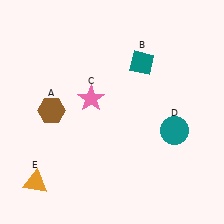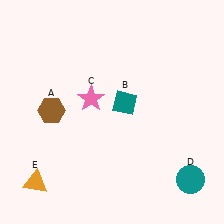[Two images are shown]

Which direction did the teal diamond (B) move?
The teal diamond (B) moved down.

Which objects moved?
The objects that moved are: the teal diamond (B), the teal circle (D).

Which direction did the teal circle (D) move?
The teal circle (D) moved down.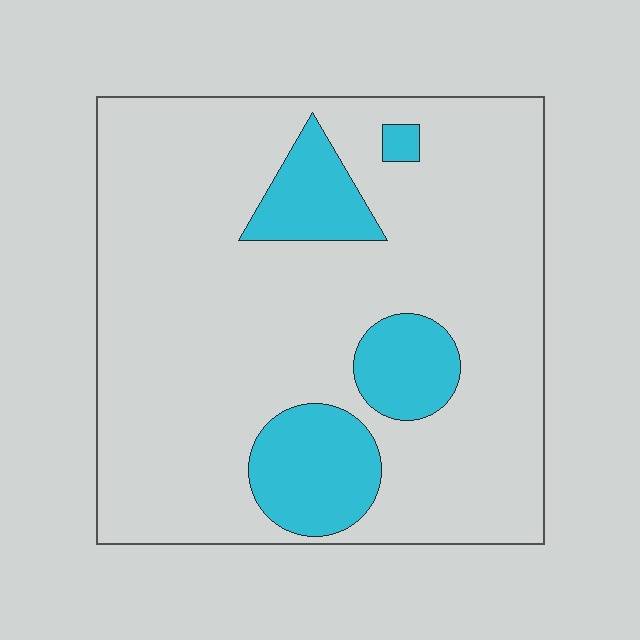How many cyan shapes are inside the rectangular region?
4.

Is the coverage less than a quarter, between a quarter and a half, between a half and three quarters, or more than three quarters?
Less than a quarter.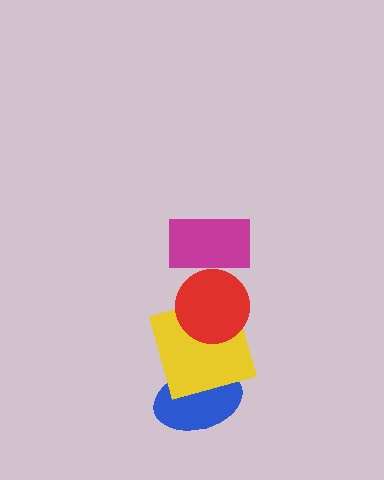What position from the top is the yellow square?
The yellow square is 3rd from the top.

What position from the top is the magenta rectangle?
The magenta rectangle is 1st from the top.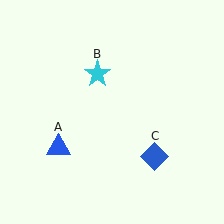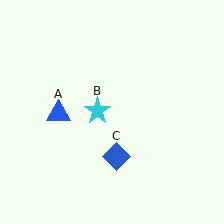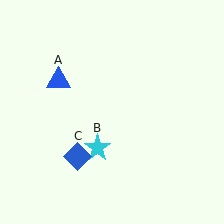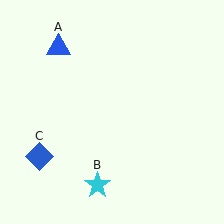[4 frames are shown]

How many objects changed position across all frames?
3 objects changed position: blue triangle (object A), cyan star (object B), blue diamond (object C).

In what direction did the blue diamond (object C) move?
The blue diamond (object C) moved left.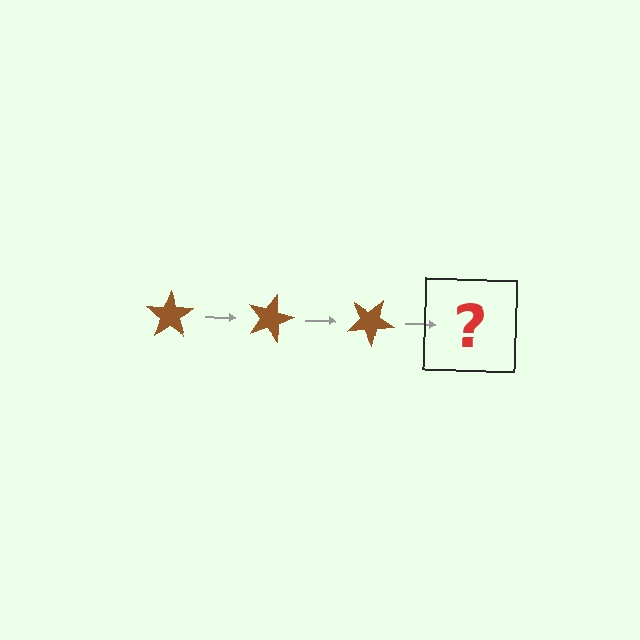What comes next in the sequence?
The next element should be a brown star rotated 45 degrees.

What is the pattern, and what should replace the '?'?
The pattern is that the star rotates 15 degrees each step. The '?' should be a brown star rotated 45 degrees.